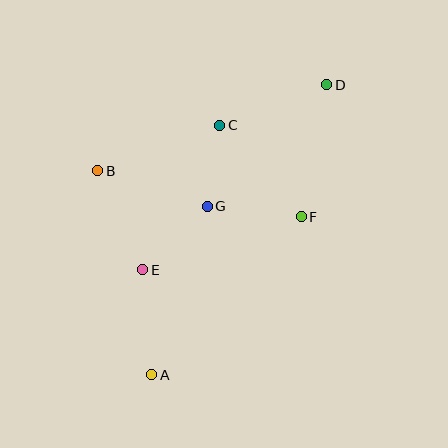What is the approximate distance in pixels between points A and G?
The distance between A and G is approximately 177 pixels.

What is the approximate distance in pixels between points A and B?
The distance between A and B is approximately 211 pixels.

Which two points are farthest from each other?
Points A and D are farthest from each other.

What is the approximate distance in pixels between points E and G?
The distance between E and G is approximately 91 pixels.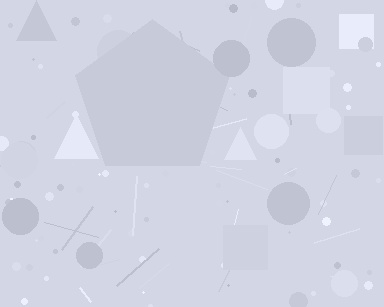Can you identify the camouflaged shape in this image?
The camouflaged shape is a pentagon.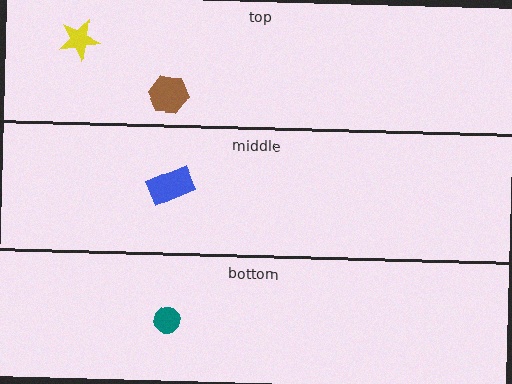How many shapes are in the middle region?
1.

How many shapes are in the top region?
2.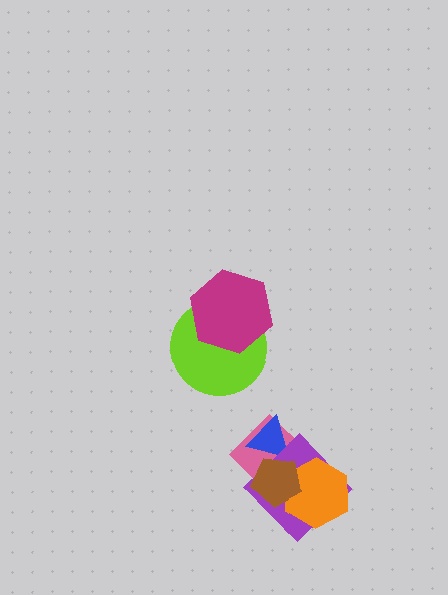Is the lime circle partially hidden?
Yes, it is partially covered by another shape.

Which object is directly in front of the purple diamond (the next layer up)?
The orange hexagon is directly in front of the purple diamond.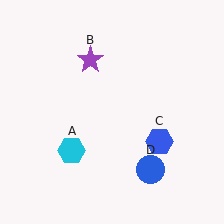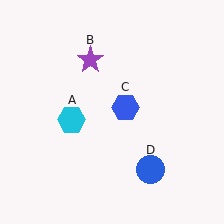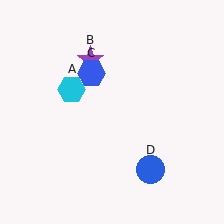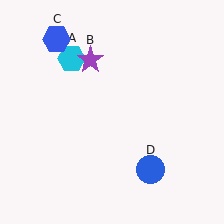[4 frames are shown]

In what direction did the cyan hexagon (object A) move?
The cyan hexagon (object A) moved up.